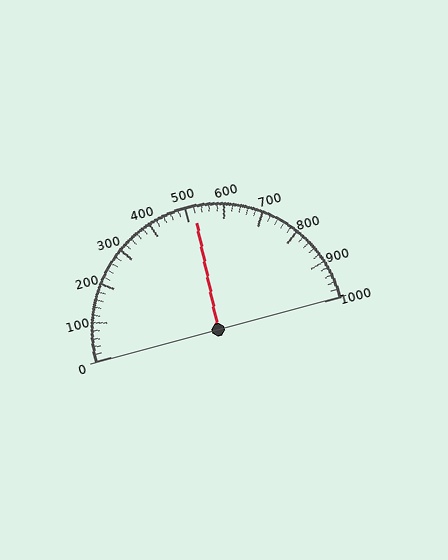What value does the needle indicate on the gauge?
The needle indicates approximately 520.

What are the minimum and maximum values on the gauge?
The gauge ranges from 0 to 1000.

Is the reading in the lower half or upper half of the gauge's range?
The reading is in the upper half of the range (0 to 1000).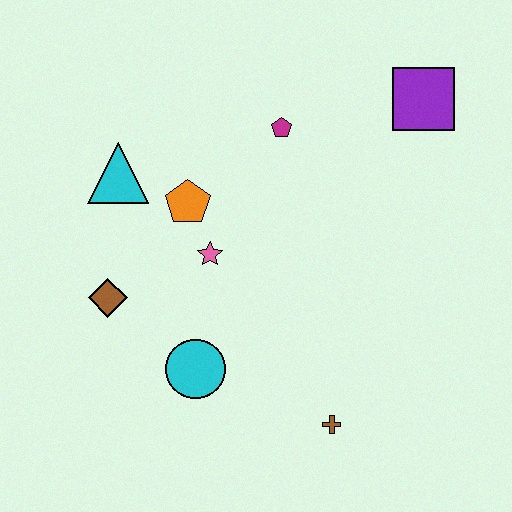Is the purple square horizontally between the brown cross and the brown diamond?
No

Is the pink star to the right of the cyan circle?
Yes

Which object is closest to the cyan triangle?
The orange pentagon is closest to the cyan triangle.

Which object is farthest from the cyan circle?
The purple square is farthest from the cyan circle.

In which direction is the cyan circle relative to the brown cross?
The cyan circle is to the left of the brown cross.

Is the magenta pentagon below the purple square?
Yes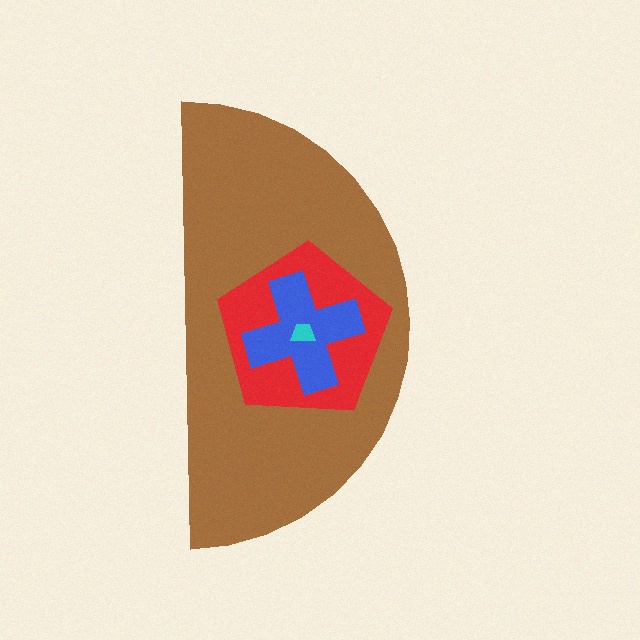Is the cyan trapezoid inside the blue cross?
Yes.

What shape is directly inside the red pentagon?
The blue cross.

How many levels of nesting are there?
4.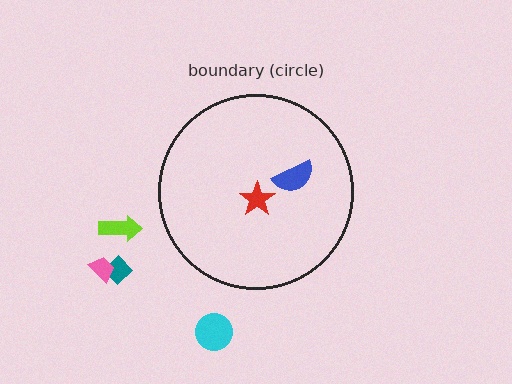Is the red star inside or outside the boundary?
Inside.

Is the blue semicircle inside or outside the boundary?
Inside.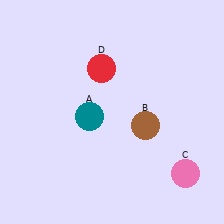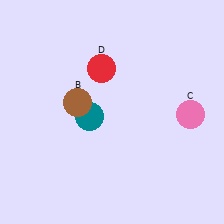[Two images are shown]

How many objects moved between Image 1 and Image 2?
2 objects moved between the two images.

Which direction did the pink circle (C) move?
The pink circle (C) moved up.